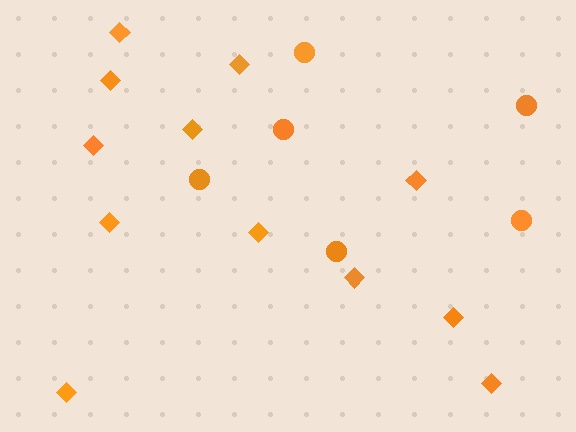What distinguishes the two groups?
There are 2 groups: one group of circles (6) and one group of diamonds (12).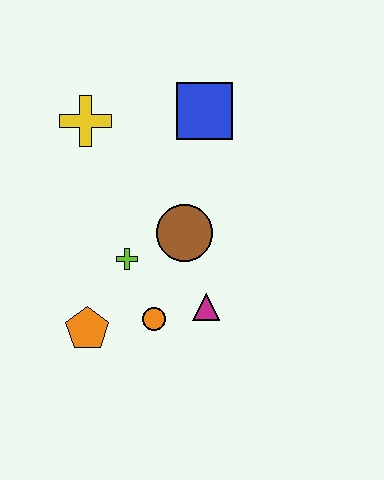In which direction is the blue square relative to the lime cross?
The blue square is above the lime cross.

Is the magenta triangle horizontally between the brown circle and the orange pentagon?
No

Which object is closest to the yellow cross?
The blue square is closest to the yellow cross.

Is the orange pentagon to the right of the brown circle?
No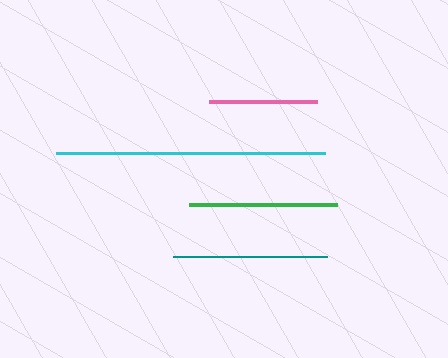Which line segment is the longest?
The cyan line is the longest at approximately 269 pixels.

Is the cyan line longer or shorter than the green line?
The cyan line is longer than the green line.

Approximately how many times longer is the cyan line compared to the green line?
The cyan line is approximately 1.8 times the length of the green line.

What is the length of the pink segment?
The pink segment is approximately 109 pixels long.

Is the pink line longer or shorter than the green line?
The green line is longer than the pink line.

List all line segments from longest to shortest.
From longest to shortest: cyan, teal, green, pink.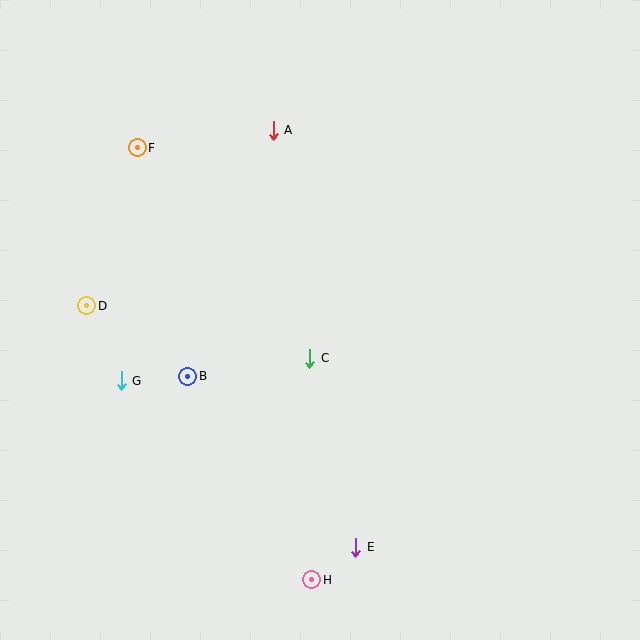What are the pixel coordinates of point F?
Point F is at (137, 148).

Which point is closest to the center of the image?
Point C at (310, 358) is closest to the center.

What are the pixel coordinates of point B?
Point B is at (188, 376).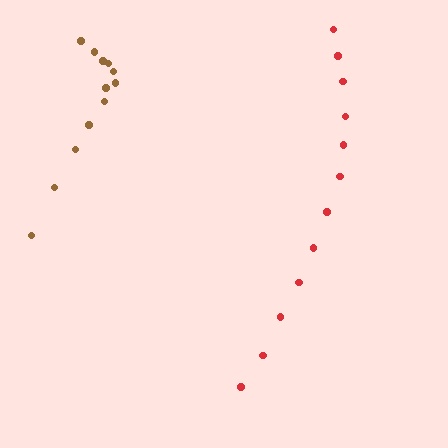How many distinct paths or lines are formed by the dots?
There are 2 distinct paths.